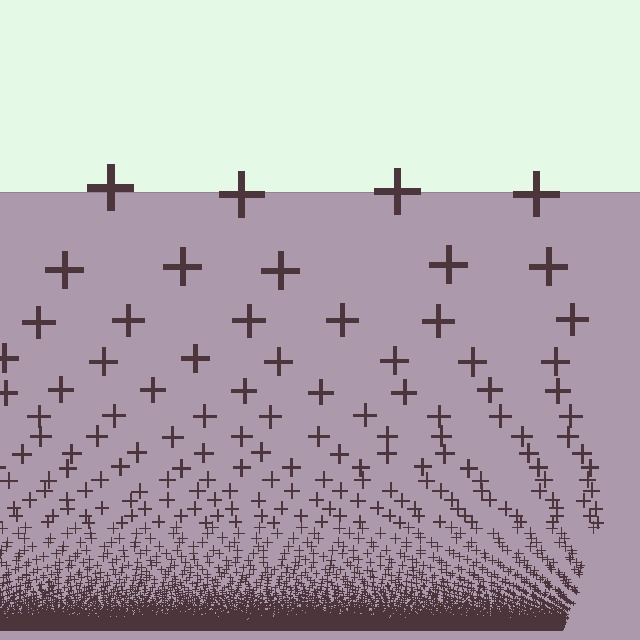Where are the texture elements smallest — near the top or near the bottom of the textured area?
Near the bottom.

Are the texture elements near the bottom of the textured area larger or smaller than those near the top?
Smaller. The gradient is inverted — elements near the bottom are smaller and denser.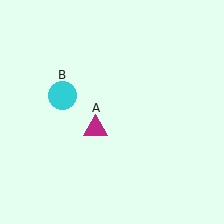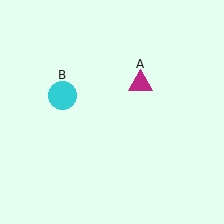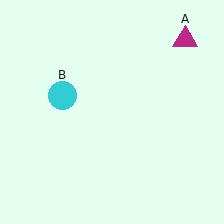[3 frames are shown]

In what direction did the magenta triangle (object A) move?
The magenta triangle (object A) moved up and to the right.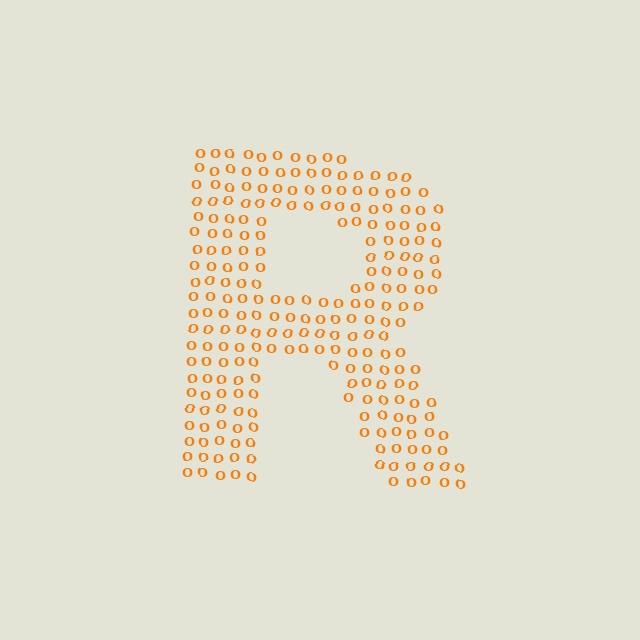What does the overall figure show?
The overall figure shows the letter R.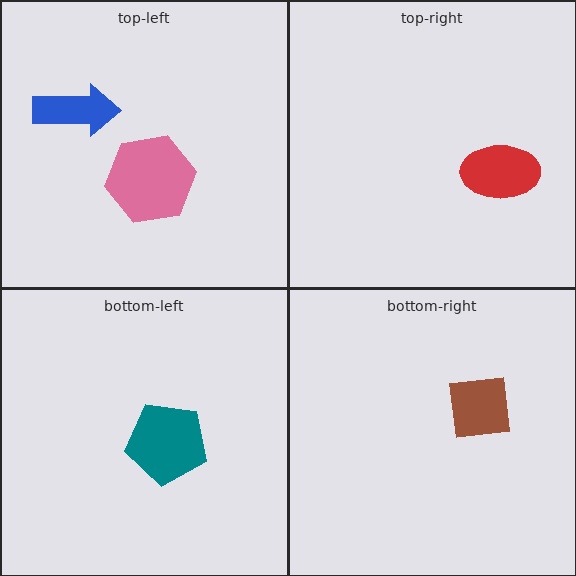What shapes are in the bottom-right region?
The brown square.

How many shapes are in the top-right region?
1.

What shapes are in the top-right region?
The red ellipse.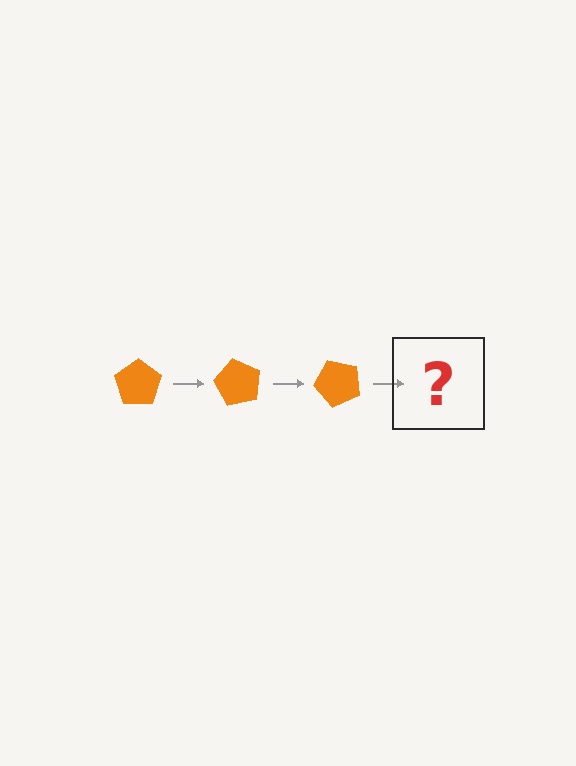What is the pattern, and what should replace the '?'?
The pattern is that the pentagon rotates 60 degrees each step. The '?' should be an orange pentagon rotated 180 degrees.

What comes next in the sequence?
The next element should be an orange pentagon rotated 180 degrees.